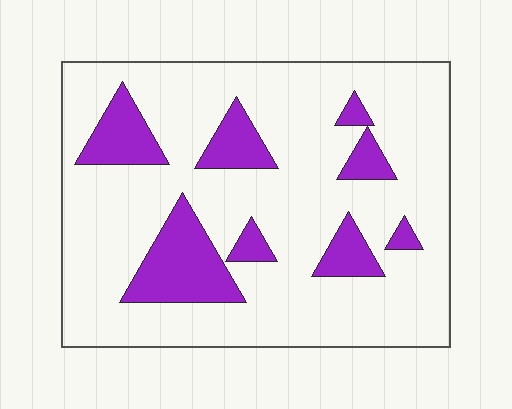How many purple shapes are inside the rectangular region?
8.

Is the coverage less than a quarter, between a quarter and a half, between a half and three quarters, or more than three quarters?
Less than a quarter.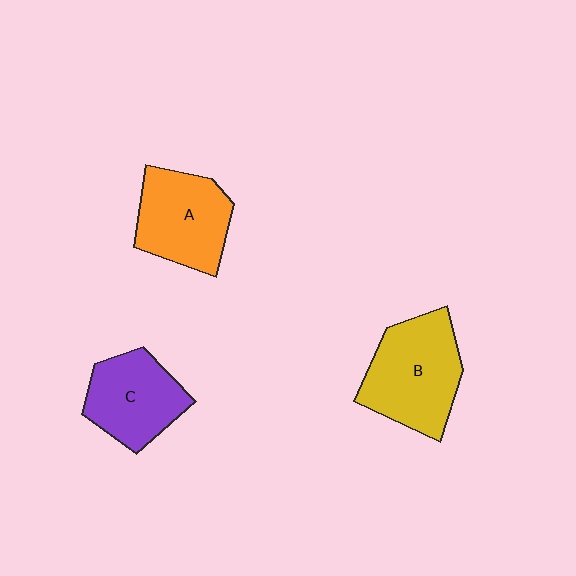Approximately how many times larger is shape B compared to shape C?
Approximately 1.3 times.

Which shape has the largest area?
Shape B (yellow).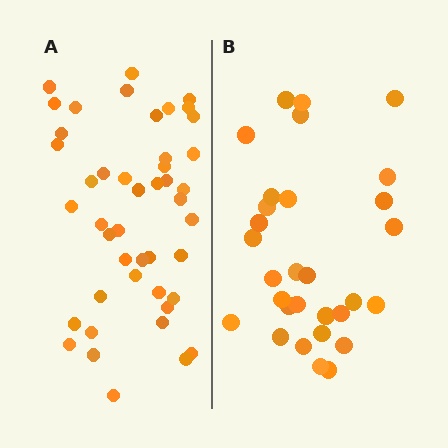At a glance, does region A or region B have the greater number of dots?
Region A (the left region) has more dots.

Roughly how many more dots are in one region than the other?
Region A has approximately 15 more dots than region B.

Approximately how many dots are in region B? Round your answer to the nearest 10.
About 30 dots.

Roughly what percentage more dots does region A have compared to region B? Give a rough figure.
About 50% more.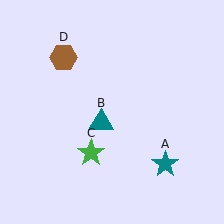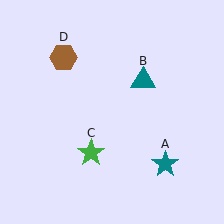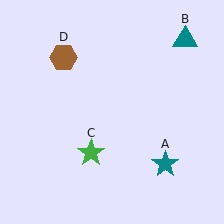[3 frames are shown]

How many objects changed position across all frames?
1 object changed position: teal triangle (object B).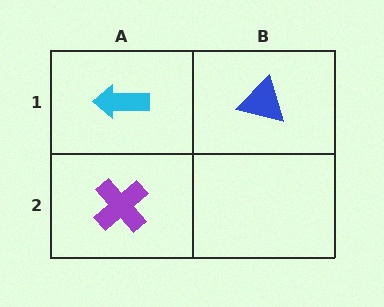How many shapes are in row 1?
2 shapes.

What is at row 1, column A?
A cyan arrow.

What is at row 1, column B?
A blue triangle.